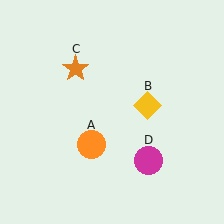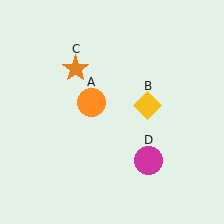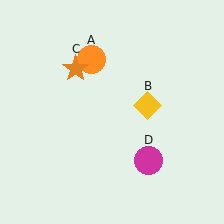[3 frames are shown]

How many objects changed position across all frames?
1 object changed position: orange circle (object A).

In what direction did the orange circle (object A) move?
The orange circle (object A) moved up.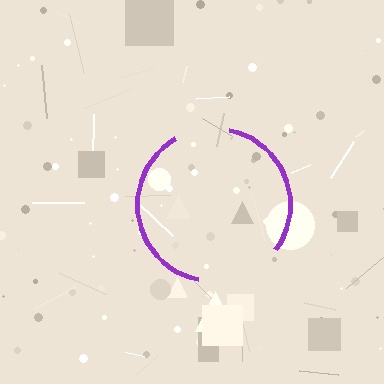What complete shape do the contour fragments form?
The contour fragments form a circle.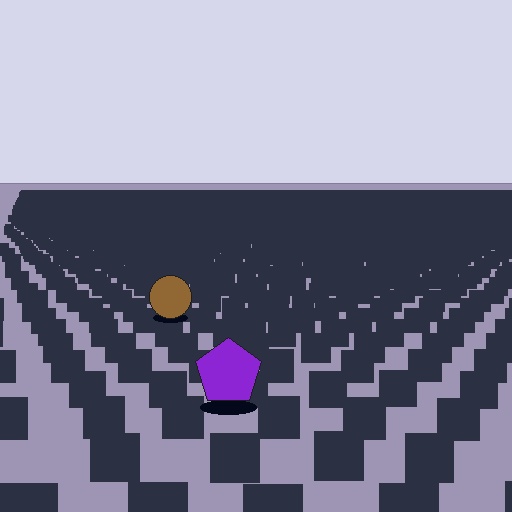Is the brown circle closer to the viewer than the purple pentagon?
No. The purple pentagon is closer — you can tell from the texture gradient: the ground texture is coarser near it.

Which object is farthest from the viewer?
The brown circle is farthest from the viewer. It appears smaller and the ground texture around it is denser.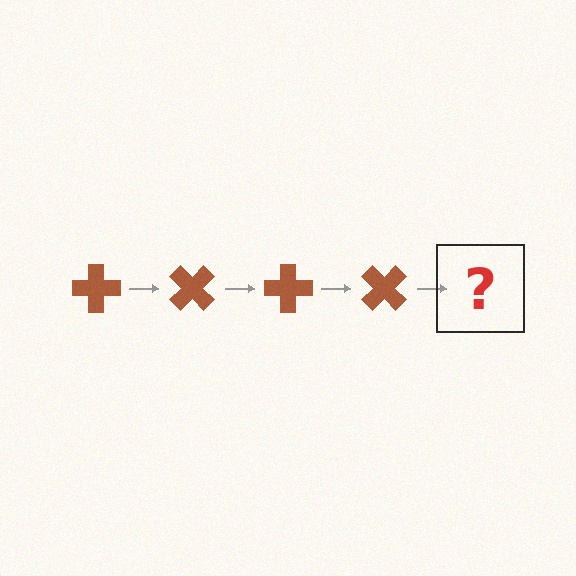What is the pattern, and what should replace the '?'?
The pattern is that the cross rotates 45 degrees each step. The '?' should be a brown cross rotated 180 degrees.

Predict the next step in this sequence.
The next step is a brown cross rotated 180 degrees.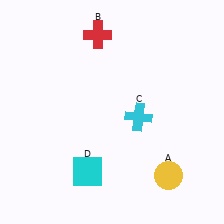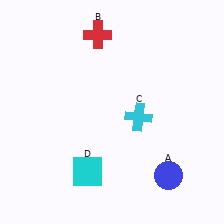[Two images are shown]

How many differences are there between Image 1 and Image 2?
There is 1 difference between the two images.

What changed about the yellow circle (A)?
In Image 1, A is yellow. In Image 2, it changed to blue.